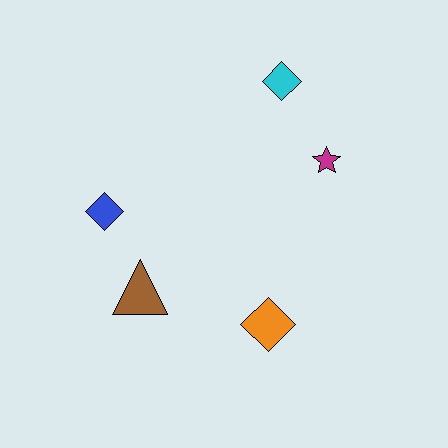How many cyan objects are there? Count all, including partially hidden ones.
There is 1 cyan object.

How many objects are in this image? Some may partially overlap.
There are 5 objects.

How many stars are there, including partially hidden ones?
There is 1 star.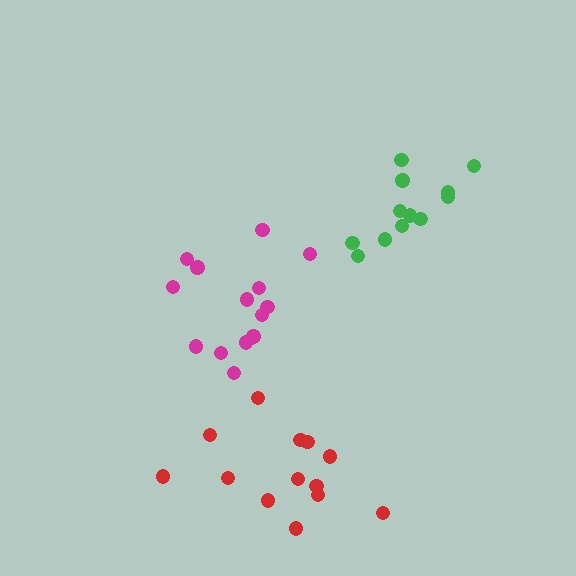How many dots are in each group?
Group 1: 13 dots, Group 2: 15 dots, Group 3: 12 dots (40 total).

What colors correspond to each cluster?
The clusters are colored: red, magenta, green.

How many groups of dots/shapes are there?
There are 3 groups.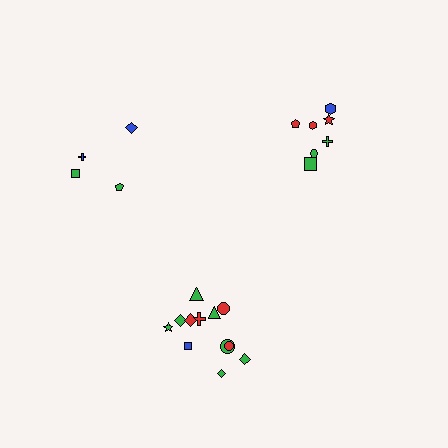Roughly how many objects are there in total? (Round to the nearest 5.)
Roughly 25 objects in total.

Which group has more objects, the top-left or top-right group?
The top-right group.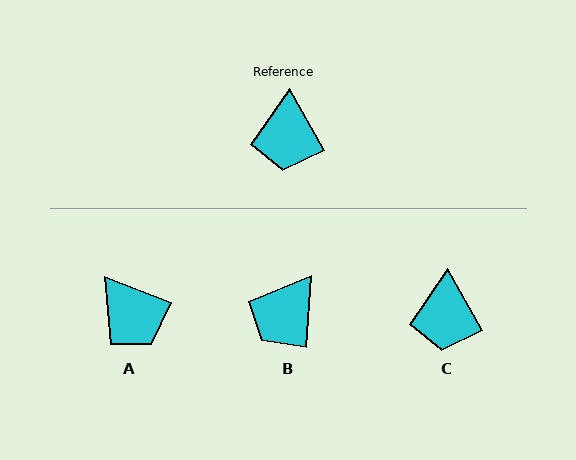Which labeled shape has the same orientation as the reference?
C.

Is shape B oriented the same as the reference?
No, it is off by about 34 degrees.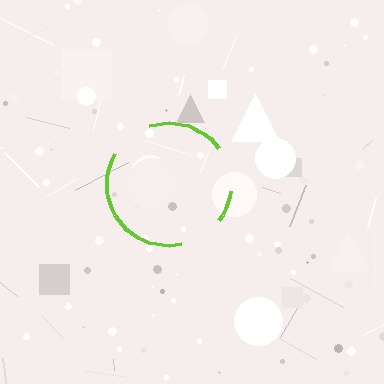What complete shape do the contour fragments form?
The contour fragments form a circle.